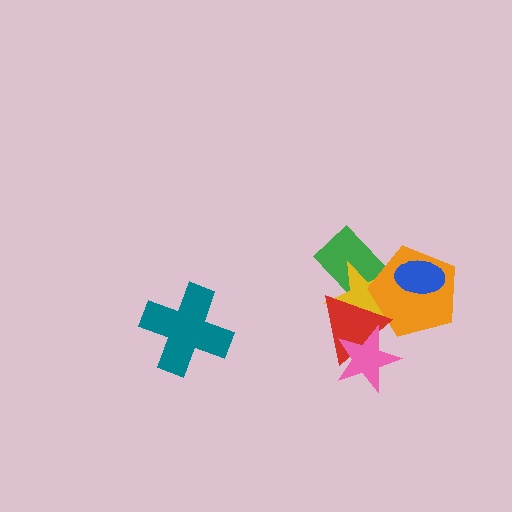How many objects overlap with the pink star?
2 objects overlap with the pink star.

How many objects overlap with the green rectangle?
3 objects overlap with the green rectangle.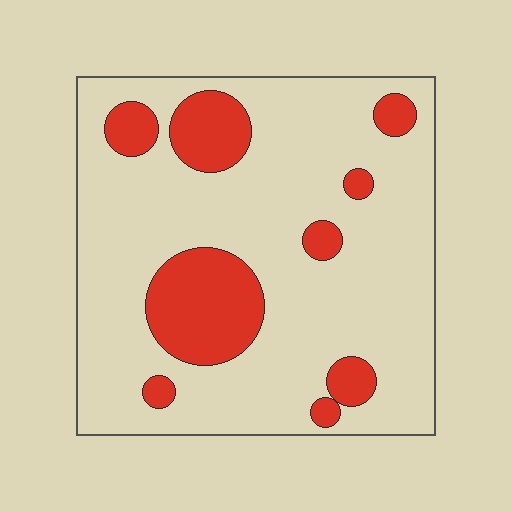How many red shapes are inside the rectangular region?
9.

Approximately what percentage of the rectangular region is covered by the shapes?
Approximately 20%.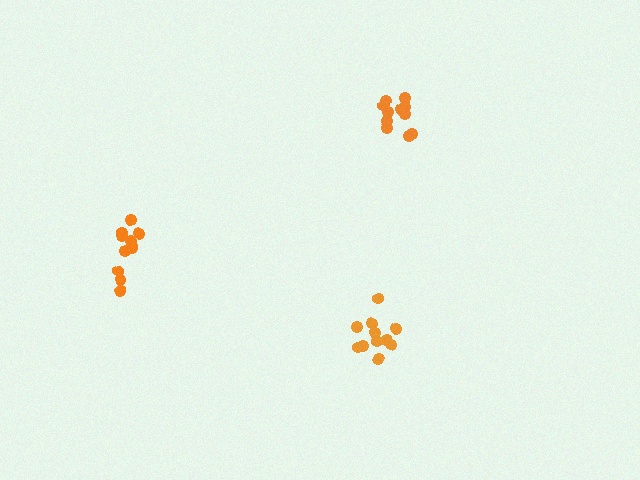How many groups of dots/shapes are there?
There are 3 groups.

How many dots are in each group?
Group 1: 11 dots, Group 2: 12 dots, Group 3: 10 dots (33 total).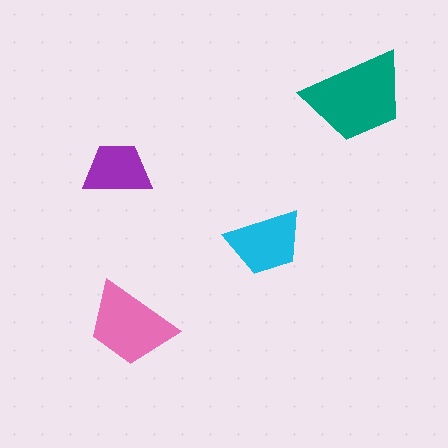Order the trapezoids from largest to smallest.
the teal one, the pink one, the cyan one, the purple one.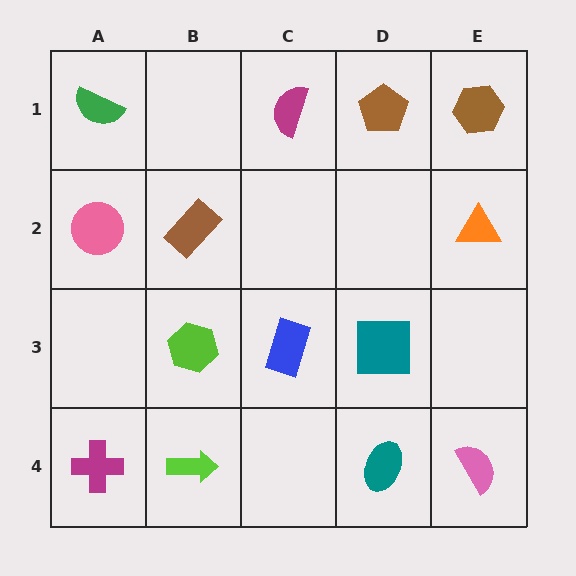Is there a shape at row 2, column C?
No, that cell is empty.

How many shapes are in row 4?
4 shapes.